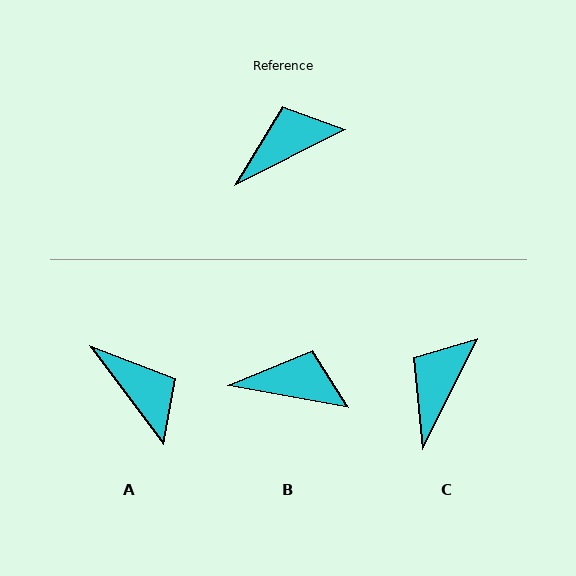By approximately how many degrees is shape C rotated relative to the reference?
Approximately 37 degrees counter-clockwise.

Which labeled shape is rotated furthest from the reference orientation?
A, about 80 degrees away.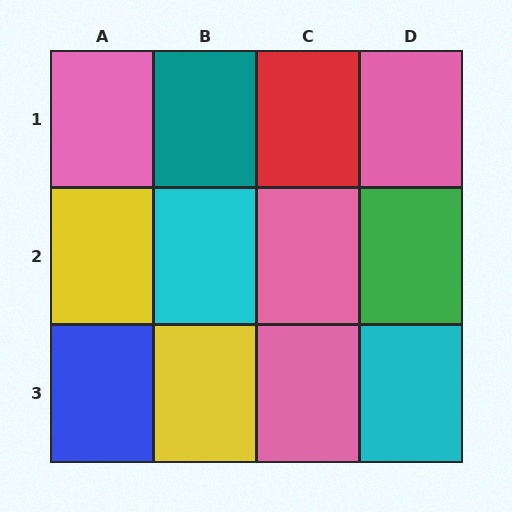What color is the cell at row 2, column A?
Yellow.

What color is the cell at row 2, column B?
Cyan.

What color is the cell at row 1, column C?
Red.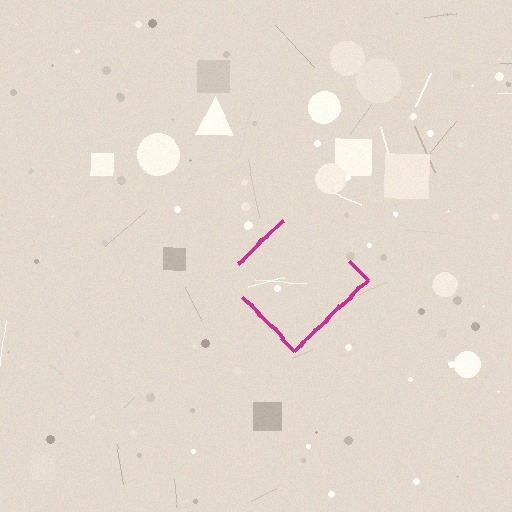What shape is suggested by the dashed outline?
The dashed outline suggests a diamond.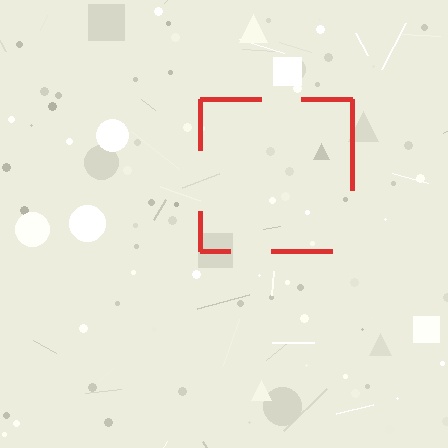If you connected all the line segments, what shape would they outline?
They would outline a square.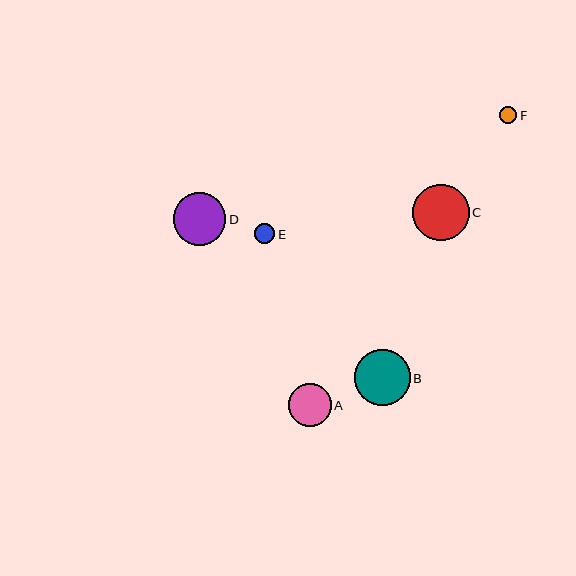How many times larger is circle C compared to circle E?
Circle C is approximately 2.8 times the size of circle E.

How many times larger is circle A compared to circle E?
Circle A is approximately 2.1 times the size of circle E.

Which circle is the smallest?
Circle F is the smallest with a size of approximately 17 pixels.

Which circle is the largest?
Circle C is the largest with a size of approximately 57 pixels.